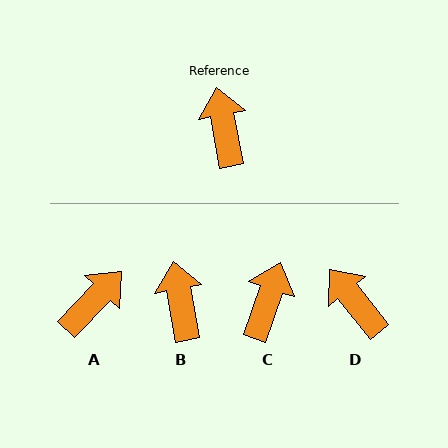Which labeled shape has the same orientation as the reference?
B.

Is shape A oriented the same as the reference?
No, it is off by about 54 degrees.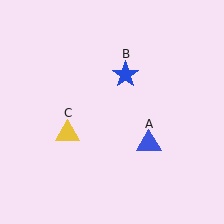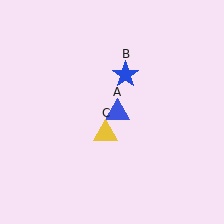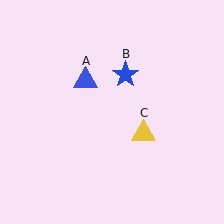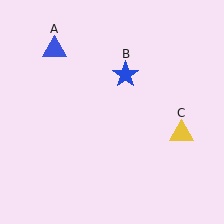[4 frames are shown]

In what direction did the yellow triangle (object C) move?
The yellow triangle (object C) moved right.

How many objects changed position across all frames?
2 objects changed position: blue triangle (object A), yellow triangle (object C).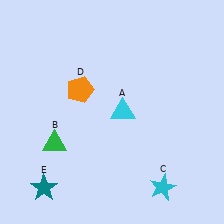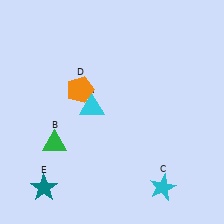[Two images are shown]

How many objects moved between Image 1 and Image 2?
1 object moved between the two images.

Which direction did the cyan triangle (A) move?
The cyan triangle (A) moved left.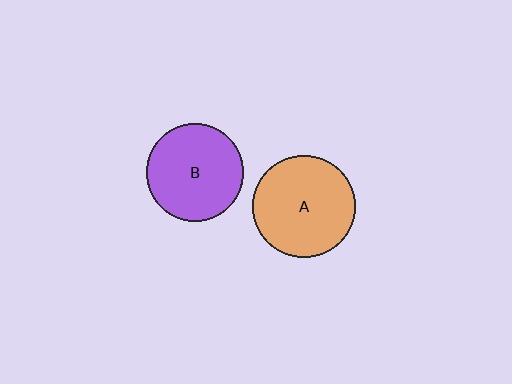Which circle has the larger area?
Circle A (orange).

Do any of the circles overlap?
No, none of the circles overlap.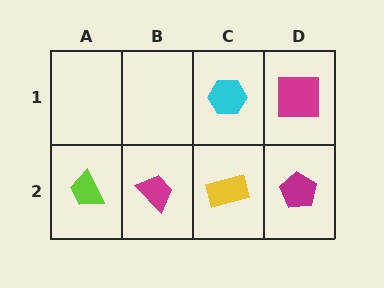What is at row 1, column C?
A cyan hexagon.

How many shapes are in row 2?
4 shapes.